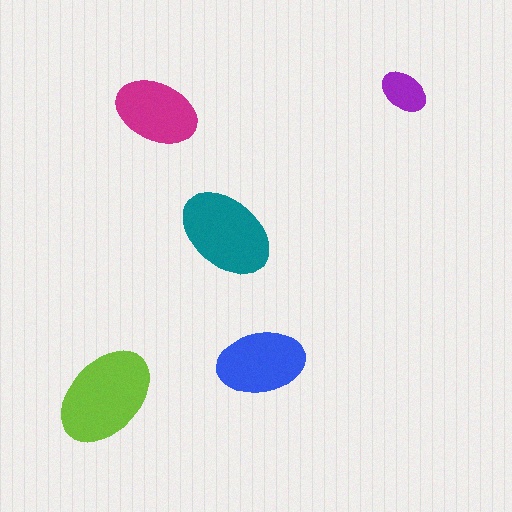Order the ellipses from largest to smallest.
the lime one, the teal one, the blue one, the magenta one, the purple one.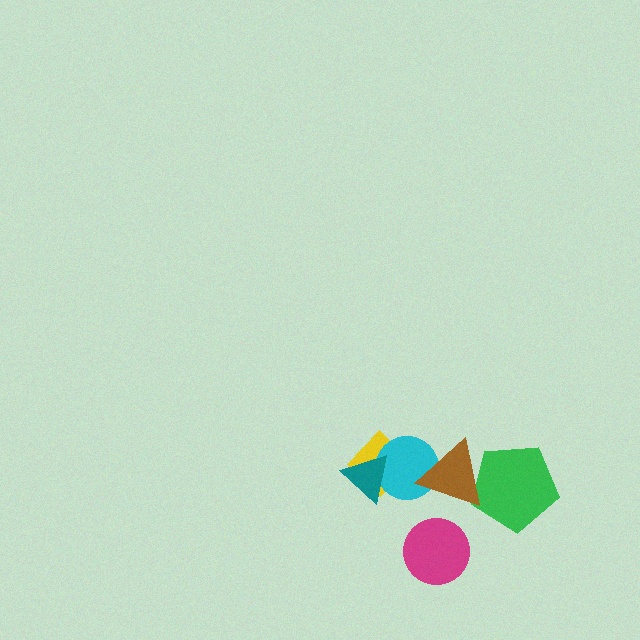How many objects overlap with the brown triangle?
2 objects overlap with the brown triangle.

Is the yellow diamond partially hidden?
Yes, it is partially covered by another shape.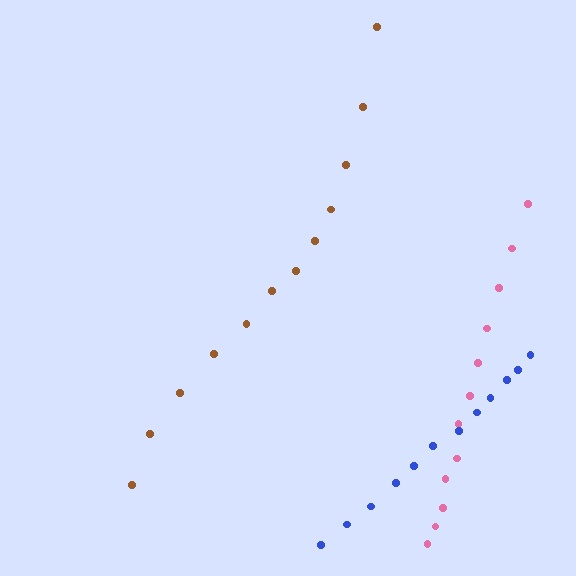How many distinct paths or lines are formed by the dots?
There are 3 distinct paths.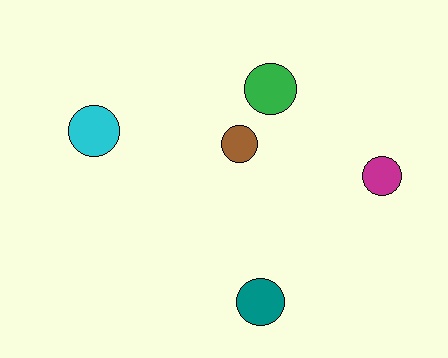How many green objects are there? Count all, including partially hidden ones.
There is 1 green object.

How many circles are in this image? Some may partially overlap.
There are 5 circles.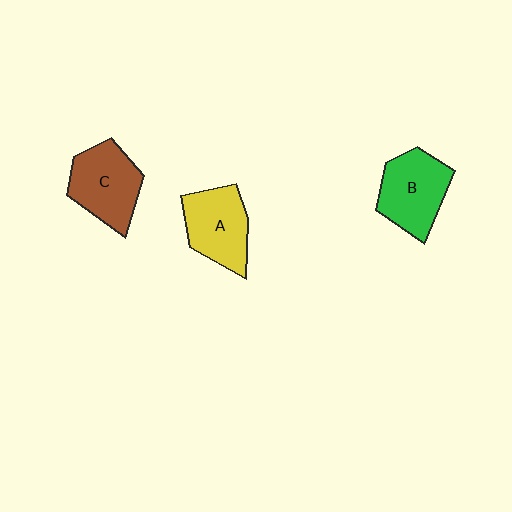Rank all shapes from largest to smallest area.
From largest to smallest: B (green), C (brown), A (yellow).